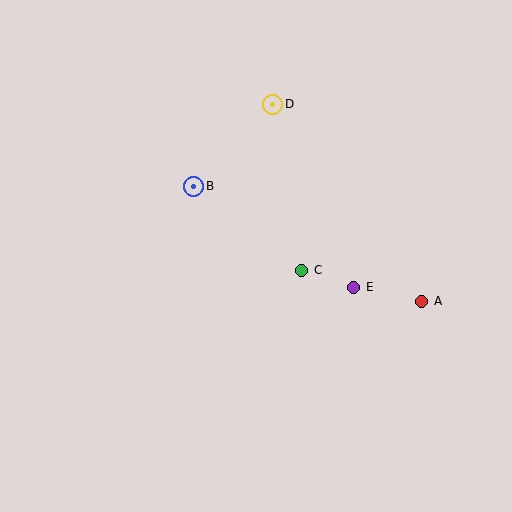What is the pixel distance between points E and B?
The distance between E and B is 189 pixels.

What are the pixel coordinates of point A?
Point A is at (422, 301).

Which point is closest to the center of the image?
Point C at (302, 270) is closest to the center.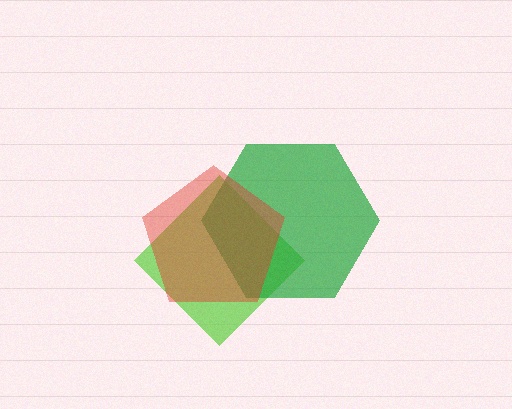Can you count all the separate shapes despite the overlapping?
Yes, there are 3 separate shapes.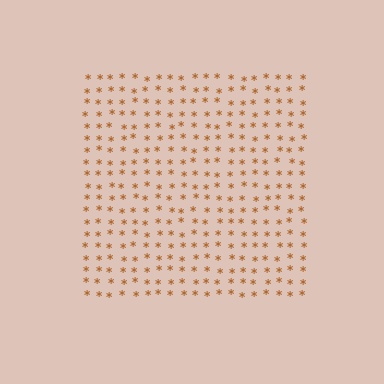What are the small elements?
The small elements are asterisks.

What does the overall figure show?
The overall figure shows a square.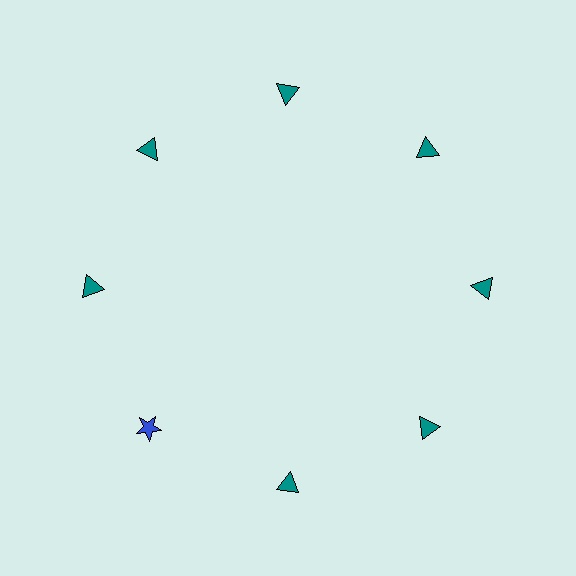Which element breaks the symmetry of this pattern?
The blue star at roughly the 8 o'clock position breaks the symmetry. All other shapes are teal triangles.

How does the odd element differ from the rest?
It differs in both color (blue instead of teal) and shape (star instead of triangle).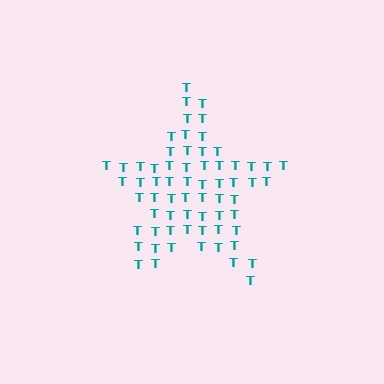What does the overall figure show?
The overall figure shows a star.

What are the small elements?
The small elements are letter T's.